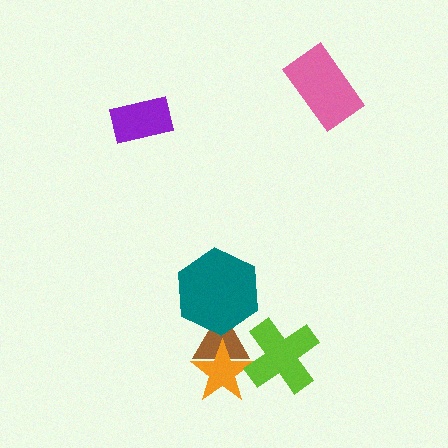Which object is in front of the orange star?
The lime cross is in front of the orange star.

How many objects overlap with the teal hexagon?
1 object overlaps with the teal hexagon.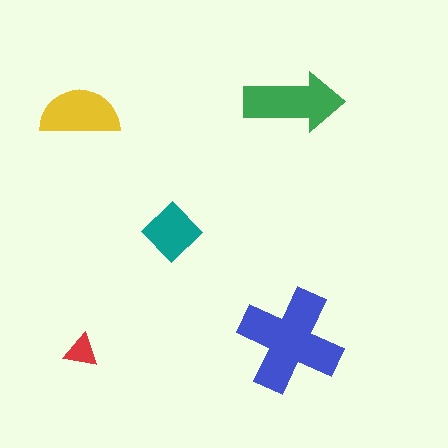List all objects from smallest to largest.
The red triangle, the teal diamond, the yellow semicircle, the green arrow, the blue cross.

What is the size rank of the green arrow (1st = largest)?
2nd.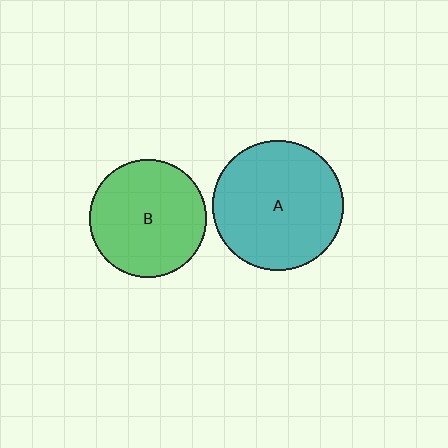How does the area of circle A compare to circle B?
Approximately 1.2 times.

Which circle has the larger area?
Circle A (teal).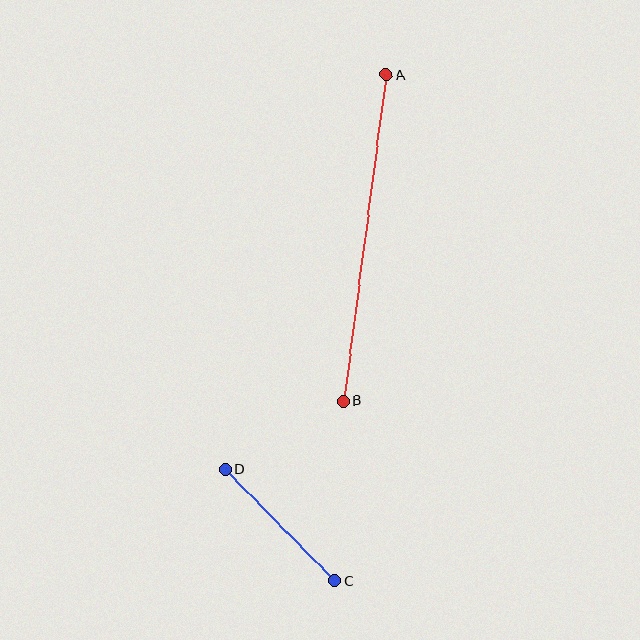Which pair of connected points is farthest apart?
Points A and B are farthest apart.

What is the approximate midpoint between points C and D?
The midpoint is at approximately (280, 525) pixels.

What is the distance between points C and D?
The distance is approximately 156 pixels.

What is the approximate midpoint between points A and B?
The midpoint is at approximately (365, 238) pixels.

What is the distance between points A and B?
The distance is approximately 329 pixels.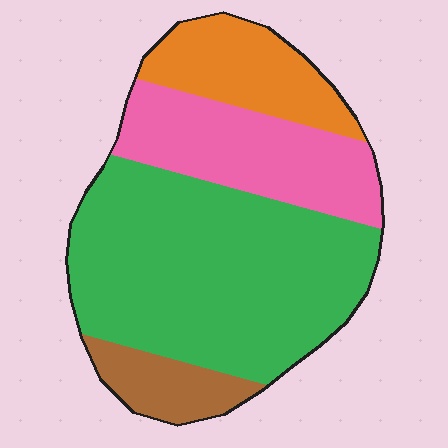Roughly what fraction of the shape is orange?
Orange covers roughly 15% of the shape.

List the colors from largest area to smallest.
From largest to smallest: green, pink, orange, brown.